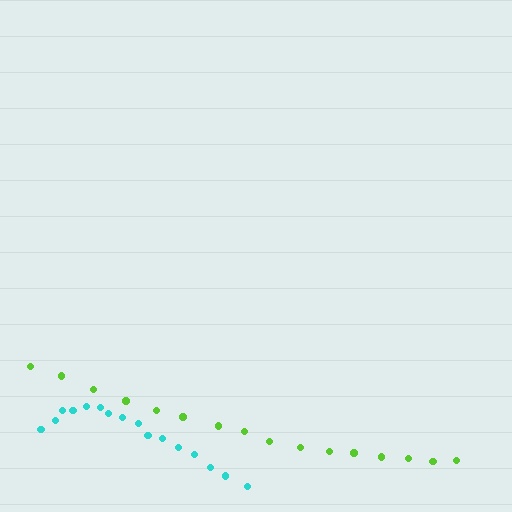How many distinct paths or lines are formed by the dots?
There are 2 distinct paths.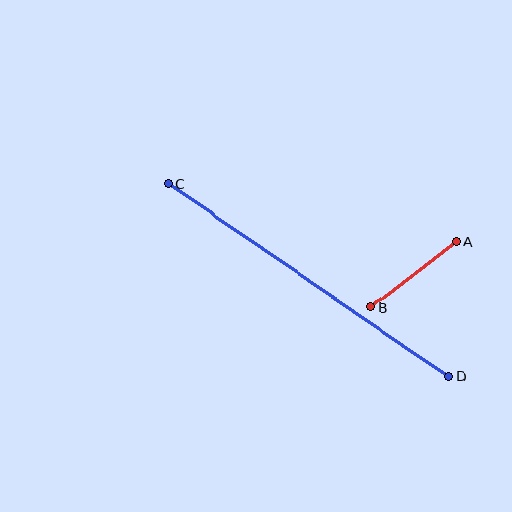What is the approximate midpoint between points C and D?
The midpoint is at approximately (308, 280) pixels.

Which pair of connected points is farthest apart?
Points C and D are farthest apart.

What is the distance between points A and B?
The distance is approximately 108 pixels.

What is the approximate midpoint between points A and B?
The midpoint is at approximately (414, 274) pixels.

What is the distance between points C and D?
The distance is approximately 340 pixels.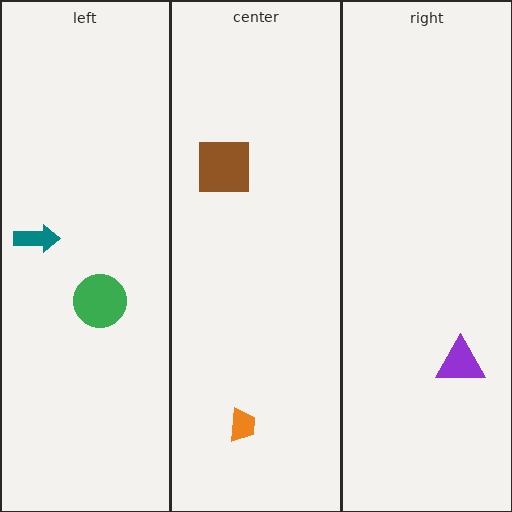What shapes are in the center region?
The brown square, the orange trapezoid.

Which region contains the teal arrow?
The left region.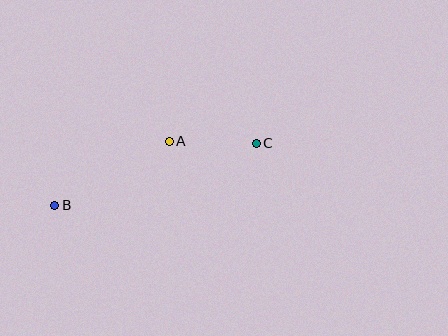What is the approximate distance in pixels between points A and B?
The distance between A and B is approximately 131 pixels.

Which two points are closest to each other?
Points A and C are closest to each other.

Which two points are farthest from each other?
Points B and C are farthest from each other.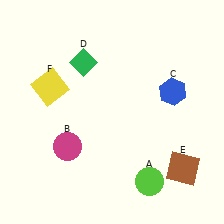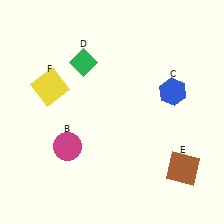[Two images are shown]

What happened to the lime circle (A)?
The lime circle (A) was removed in Image 2. It was in the bottom-right area of Image 1.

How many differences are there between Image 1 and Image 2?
There is 1 difference between the two images.